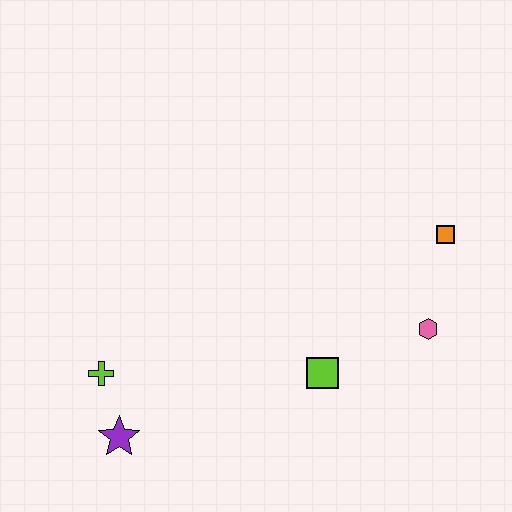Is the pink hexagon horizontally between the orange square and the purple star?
Yes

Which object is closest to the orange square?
The pink hexagon is closest to the orange square.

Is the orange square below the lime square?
No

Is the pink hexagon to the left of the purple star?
No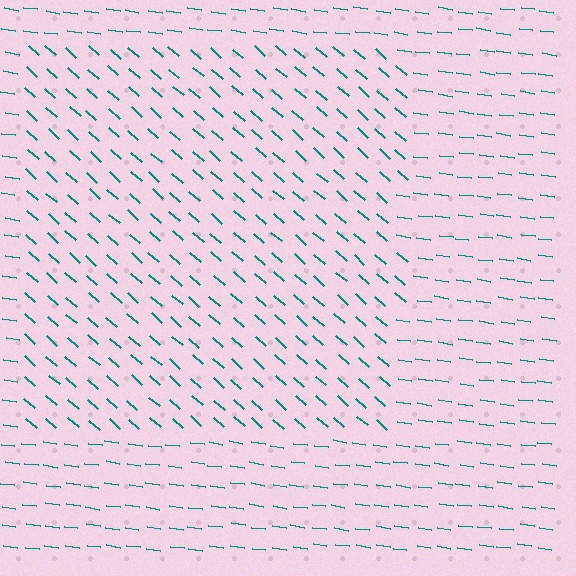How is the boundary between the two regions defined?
The boundary is defined purely by a change in line orientation (approximately 33 degrees difference). All lines are the same color and thickness.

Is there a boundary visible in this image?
Yes, there is a texture boundary formed by a change in line orientation.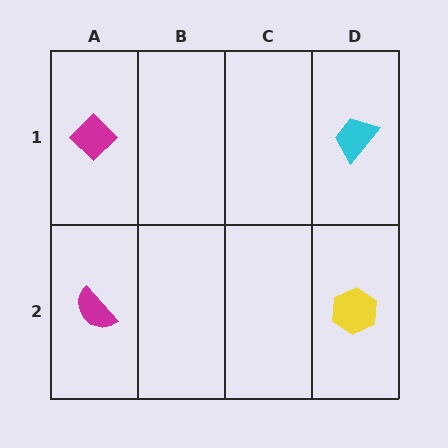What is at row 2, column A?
A magenta semicircle.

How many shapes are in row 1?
2 shapes.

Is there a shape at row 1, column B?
No, that cell is empty.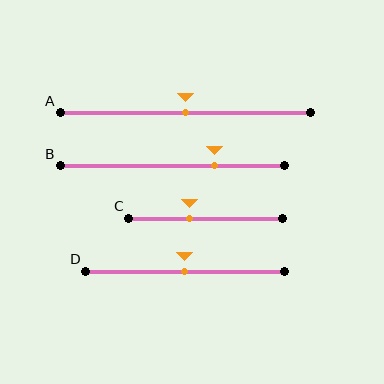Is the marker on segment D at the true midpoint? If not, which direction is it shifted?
Yes, the marker on segment D is at the true midpoint.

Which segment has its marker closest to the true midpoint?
Segment A has its marker closest to the true midpoint.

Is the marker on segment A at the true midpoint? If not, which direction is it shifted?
Yes, the marker on segment A is at the true midpoint.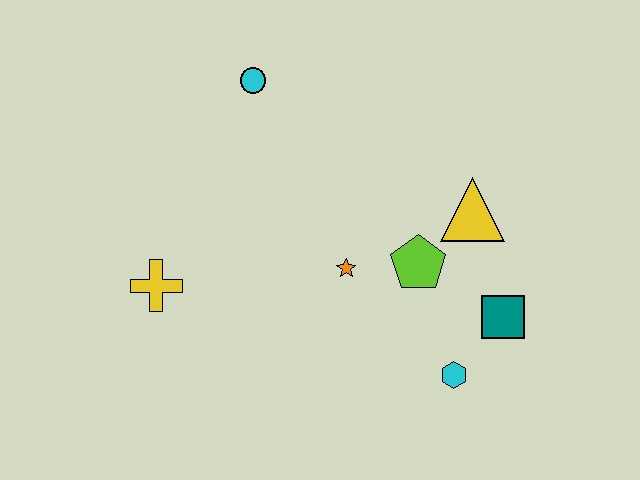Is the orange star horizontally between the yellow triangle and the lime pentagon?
No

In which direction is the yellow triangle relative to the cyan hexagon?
The yellow triangle is above the cyan hexagon.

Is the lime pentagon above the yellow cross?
Yes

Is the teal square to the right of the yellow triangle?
Yes